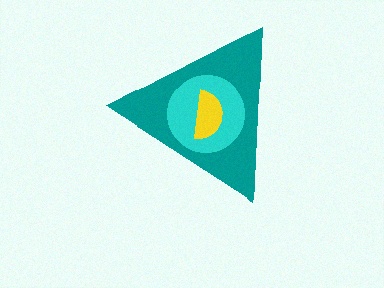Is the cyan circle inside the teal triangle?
Yes.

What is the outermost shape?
The teal triangle.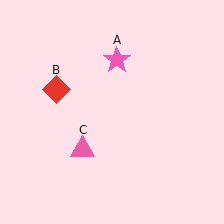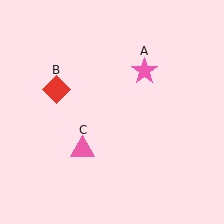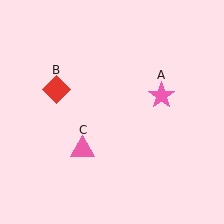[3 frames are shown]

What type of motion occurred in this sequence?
The pink star (object A) rotated clockwise around the center of the scene.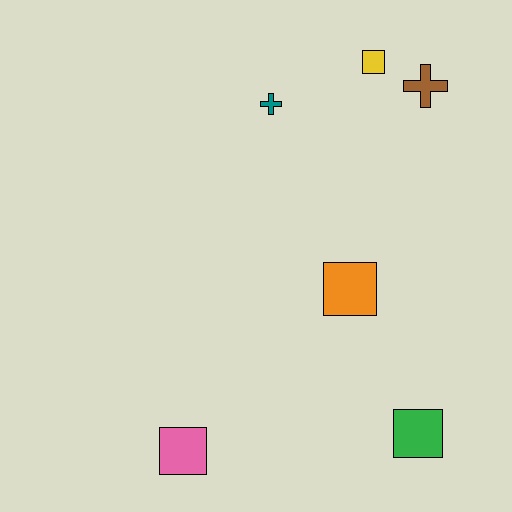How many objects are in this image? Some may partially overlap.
There are 6 objects.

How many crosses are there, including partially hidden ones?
There are 2 crosses.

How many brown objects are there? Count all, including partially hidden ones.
There is 1 brown object.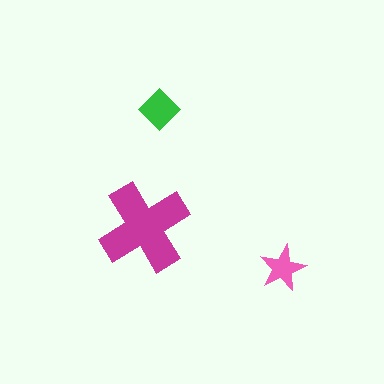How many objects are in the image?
There are 3 objects in the image.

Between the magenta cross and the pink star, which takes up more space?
The magenta cross.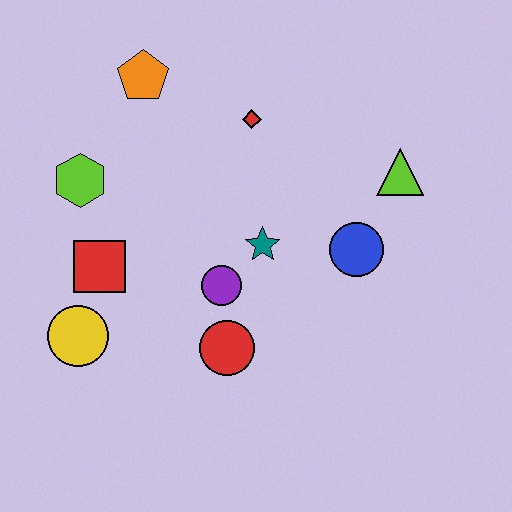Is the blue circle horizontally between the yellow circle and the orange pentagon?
No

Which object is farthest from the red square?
The lime triangle is farthest from the red square.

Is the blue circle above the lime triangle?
No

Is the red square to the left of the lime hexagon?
No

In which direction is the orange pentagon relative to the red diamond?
The orange pentagon is to the left of the red diamond.